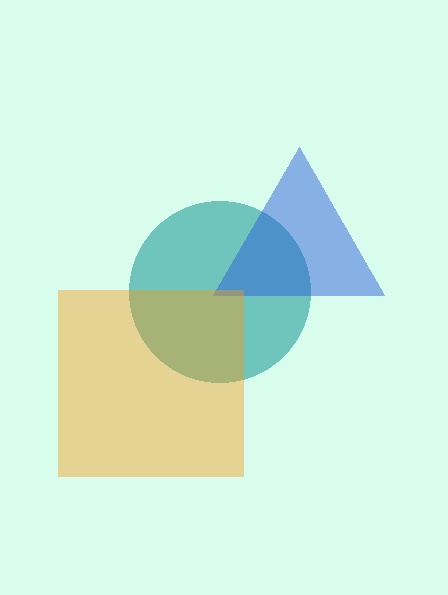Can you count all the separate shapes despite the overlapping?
Yes, there are 3 separate shapes.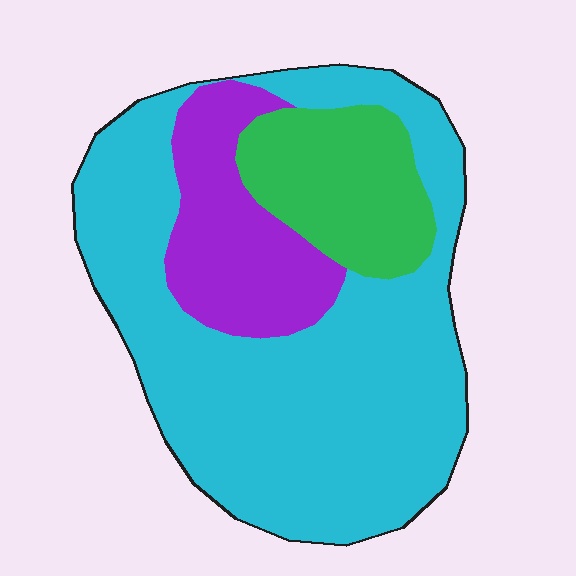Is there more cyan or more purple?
Cyan.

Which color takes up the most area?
Cyan, at roughly 65%.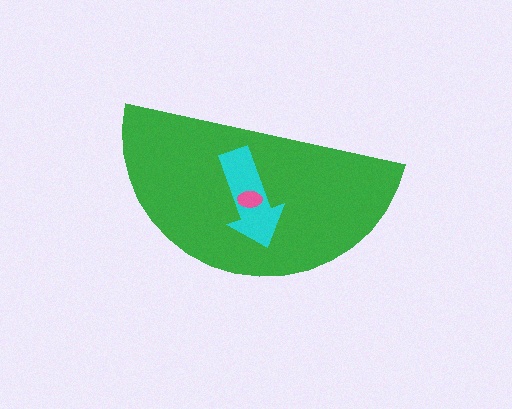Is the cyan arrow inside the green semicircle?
Yes.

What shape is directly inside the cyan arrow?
The pink ellipse.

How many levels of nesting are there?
3.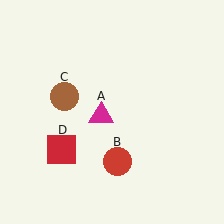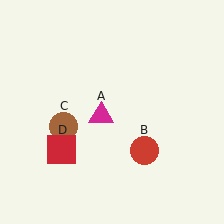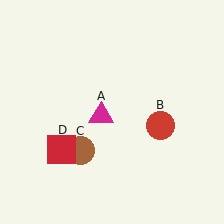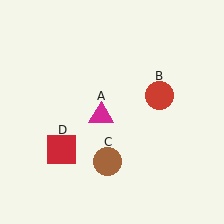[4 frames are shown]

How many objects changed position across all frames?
2 objects changed position: red circle (object B), brown circle (object C).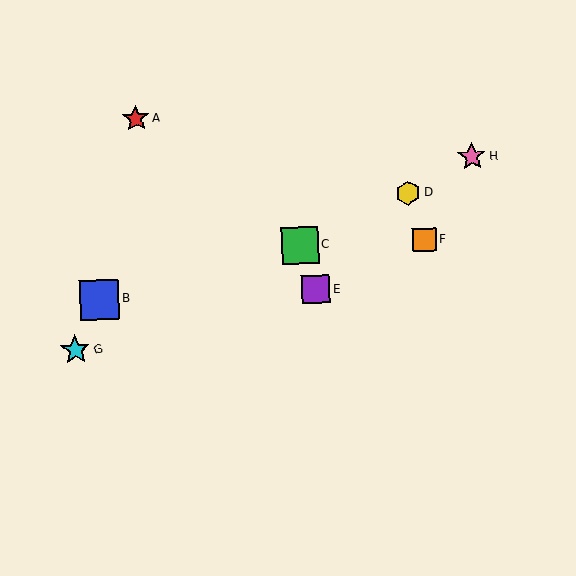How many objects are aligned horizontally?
2 objects (C, F) are aligned horizontally.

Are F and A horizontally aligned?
No, F is at y≈240 and A is at y≈119.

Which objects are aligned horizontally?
Objects C, F are aligned horizontally.